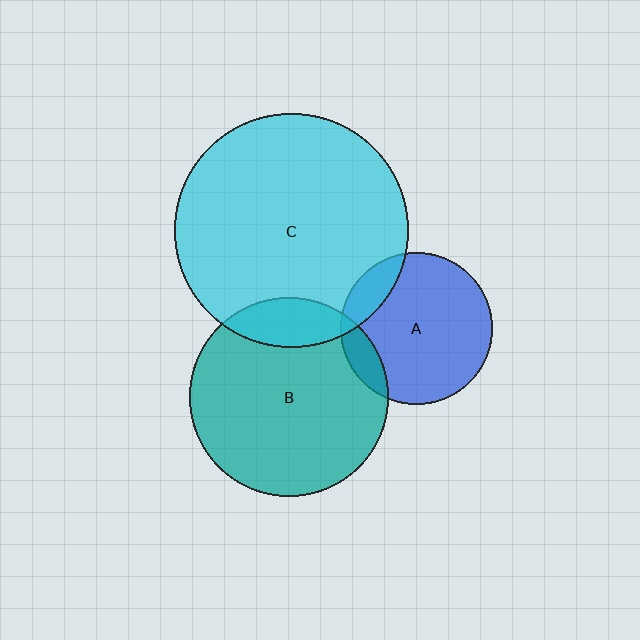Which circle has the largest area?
Circle C (cyan).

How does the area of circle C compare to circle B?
Approximately 1.4 times.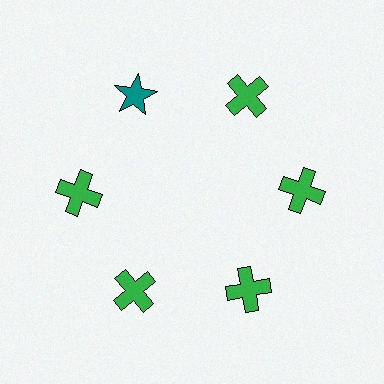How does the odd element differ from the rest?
It differs in both color (teal instead of green) and shape (star instead of cross).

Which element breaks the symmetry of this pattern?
The teal star at roughly the 11 o'clock position breaks the symmetry. All other shapes are green crosses.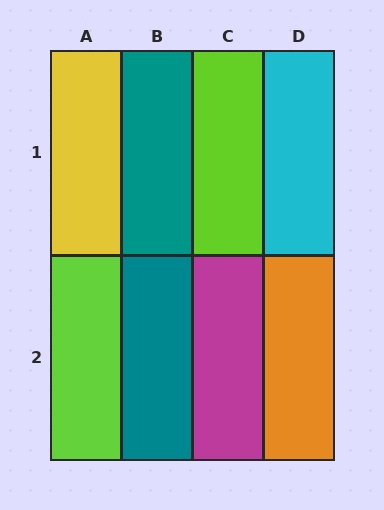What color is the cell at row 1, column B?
Teal.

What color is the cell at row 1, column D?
Cyan.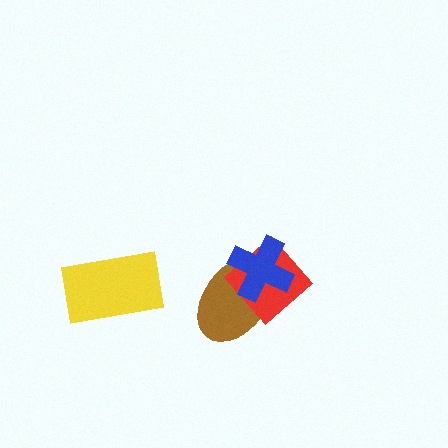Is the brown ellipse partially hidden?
Yes, it is partially covered by another shape.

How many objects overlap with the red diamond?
2 objects overlap with the red diamond.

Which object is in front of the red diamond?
The blue cross is in front of the red diamond.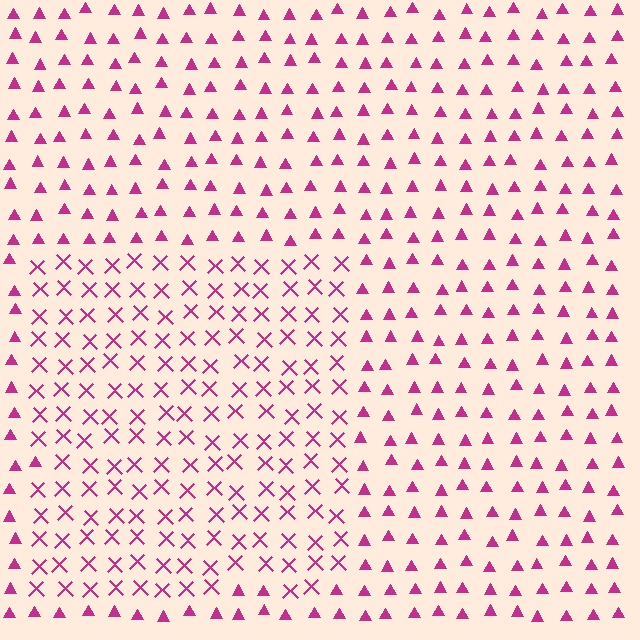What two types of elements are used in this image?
The image uses X marks inside the rectangle region and triangles outside it.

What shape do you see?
I see a rectangle.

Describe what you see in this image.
The image is filled with small magenta elements arranged in a uniform grid. A rectangle-shaped region contains X marks, while the surrounding area contains triangles. The boundary is defined purely by the change in element shape.